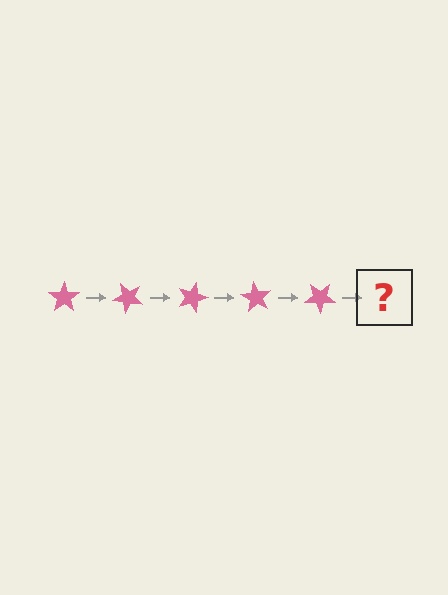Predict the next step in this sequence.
The next step is a pink star rotated 225 degrees.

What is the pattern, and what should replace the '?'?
The pattern is that the star rotates 45 degrees each step. The '?' should be a pink star rotated 225 degrees.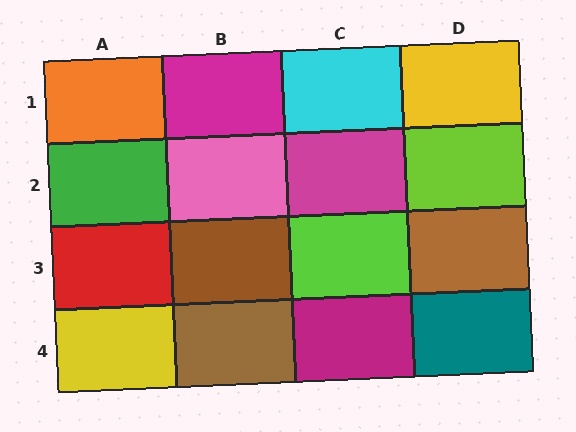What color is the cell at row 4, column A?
Yellow.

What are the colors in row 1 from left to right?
Orange, magenta, cyan, yellow.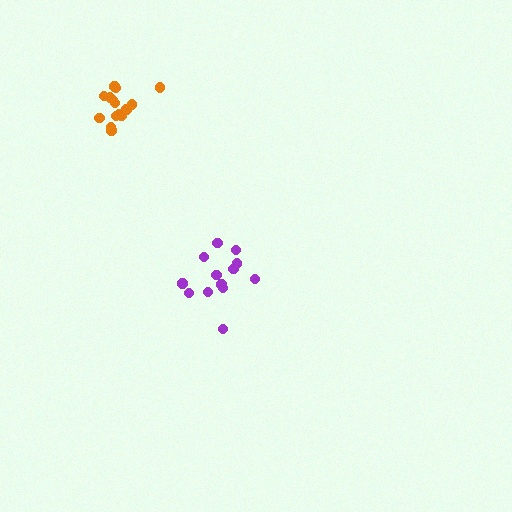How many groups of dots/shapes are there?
There are 2 groups.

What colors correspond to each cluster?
The clusters are colored: purple, orange.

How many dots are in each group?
Group 1: 13 dots, Group 2: 15 dots (28 total).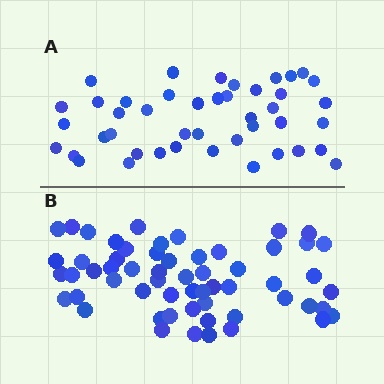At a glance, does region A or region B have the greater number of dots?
Region B (the bottom region) has more dots.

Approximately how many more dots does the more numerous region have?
Region B has approximately 15 more dots than region A.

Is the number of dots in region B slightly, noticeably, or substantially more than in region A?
Region B has noticeably more, but not dramatically so. The ratio is roughly 1.3 to 1.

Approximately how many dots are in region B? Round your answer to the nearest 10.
About 60 dots. (The exact count is 58, which rounds to 60.)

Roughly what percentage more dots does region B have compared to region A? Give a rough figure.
About 30% more.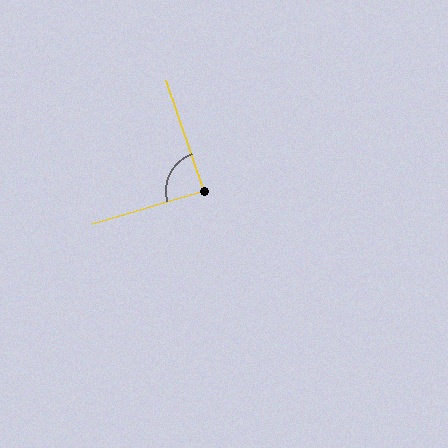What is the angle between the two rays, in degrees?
Approximately 87 degrees.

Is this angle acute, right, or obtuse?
It is approximately a right angle.